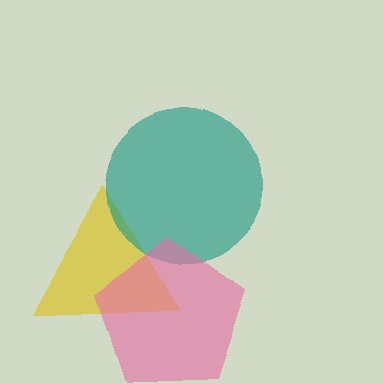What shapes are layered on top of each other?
The layered shapes are: a yellow triangle, a teal circle, a pink pentagon.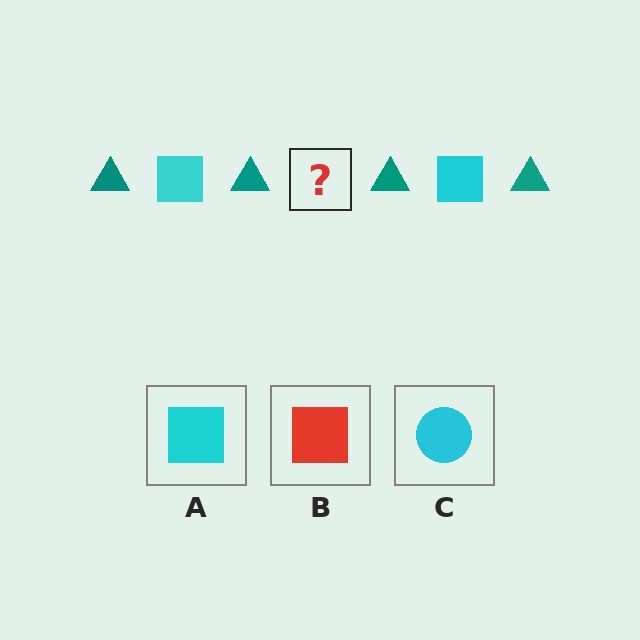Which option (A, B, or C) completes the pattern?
A.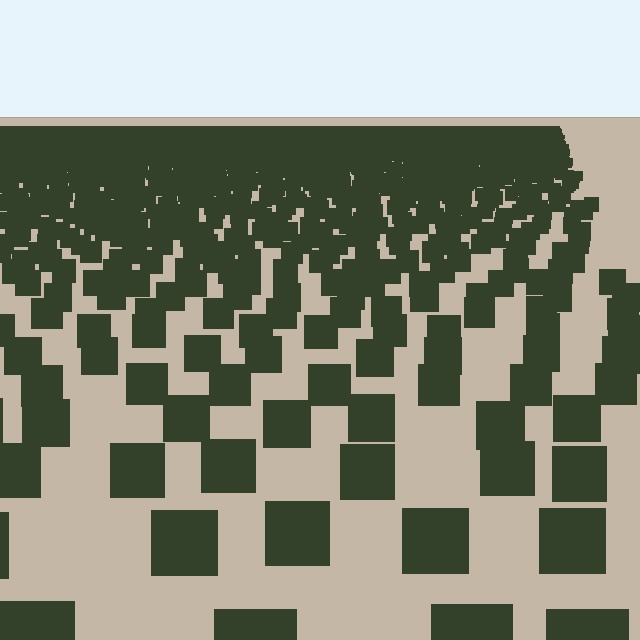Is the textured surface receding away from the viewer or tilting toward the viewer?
The surface is receding away from the viewer. Texture elements get smaller and denser toward the top.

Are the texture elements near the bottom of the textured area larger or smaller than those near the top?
Larger. Near the bottom, elements are closer to the viewer and appear at a bigger on-screen size.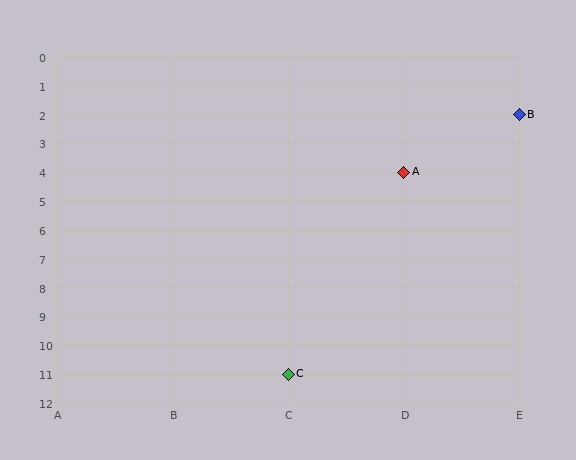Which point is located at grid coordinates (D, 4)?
Point A is at (D, 4).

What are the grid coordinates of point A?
Point A is at grid coordinates (D, 4).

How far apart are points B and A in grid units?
Points B and A are 1 column and 2 rows apart (about 2.2 grid units diagonally).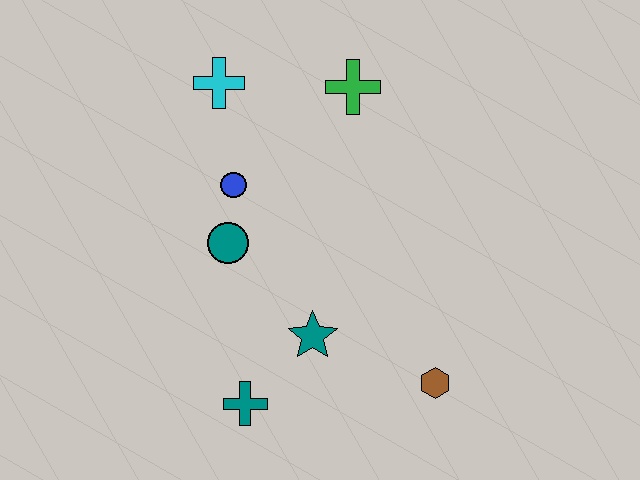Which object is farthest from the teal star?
The cyan cross is farthest from the teal star.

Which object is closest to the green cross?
The cyan cross is closest to the green cross.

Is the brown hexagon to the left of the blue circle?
No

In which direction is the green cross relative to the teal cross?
The green cross is above the teal cross.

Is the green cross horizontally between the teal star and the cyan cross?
No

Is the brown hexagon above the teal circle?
No